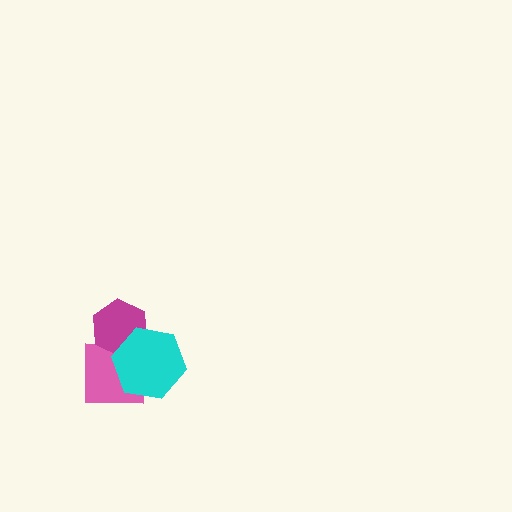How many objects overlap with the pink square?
2 objects overlap with the pink square.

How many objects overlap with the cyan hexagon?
2 objects overlap with the cyan hexagon.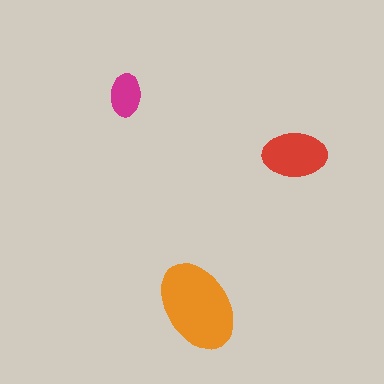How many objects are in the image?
There are 3 objects in the image.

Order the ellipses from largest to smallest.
the orange one, the red one, the magenta one.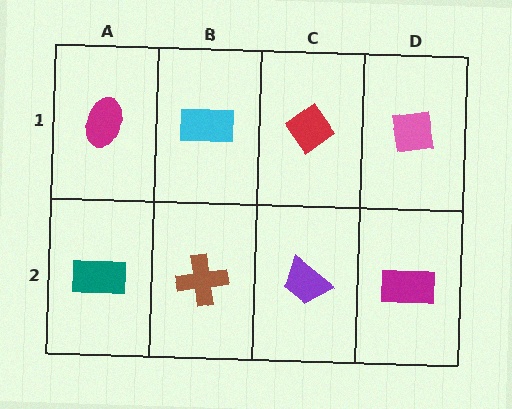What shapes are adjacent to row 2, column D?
A pink square (row 1, column D), a purple trapezoid (row 2, column C).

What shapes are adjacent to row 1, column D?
A magenta rectangle (row 2, column D), a red diamond (row 1, column C).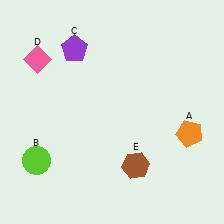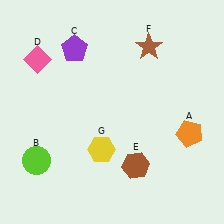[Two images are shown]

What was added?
A brown star (F), a yellow hexagon (G) were added in Image 2.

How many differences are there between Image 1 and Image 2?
There are 2 differences between the two images.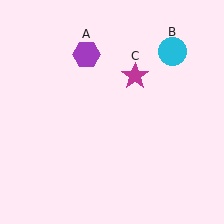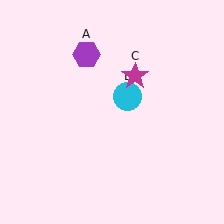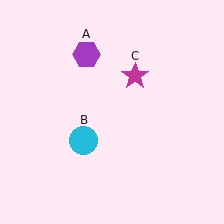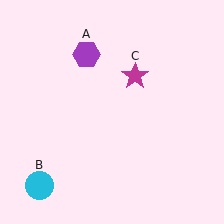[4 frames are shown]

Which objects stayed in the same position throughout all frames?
Purple hexagon (object A) and magenta star (object C) remained stationary.